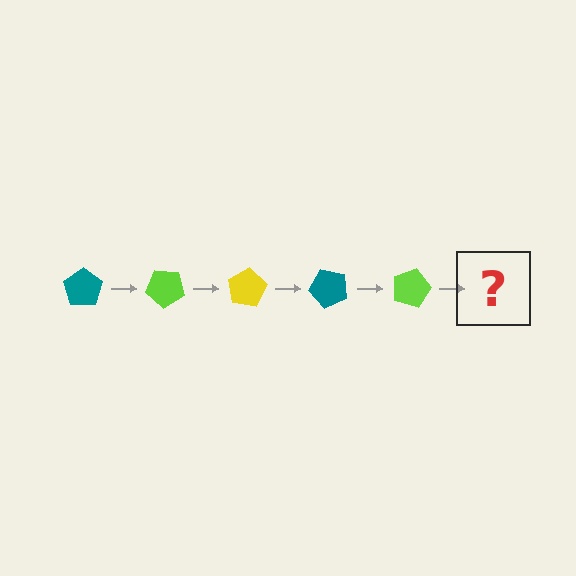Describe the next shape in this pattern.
It should be a yellow pentagon, rotated 200 degrees from the start.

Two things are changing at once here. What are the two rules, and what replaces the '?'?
The two rules are that it rotates 40 degrees each step and the color cycles through teal, lime, and yellow. The '?' should be a yellow pentagon, rotated 200 degrees from the start.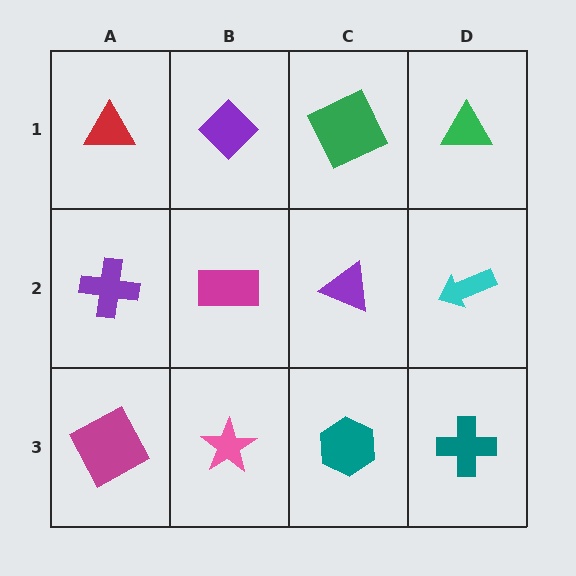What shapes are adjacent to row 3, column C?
A purple triangle (row 2, column C), a pink star (row 3, column B), a teal cross (row 3, column D).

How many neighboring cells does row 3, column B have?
3.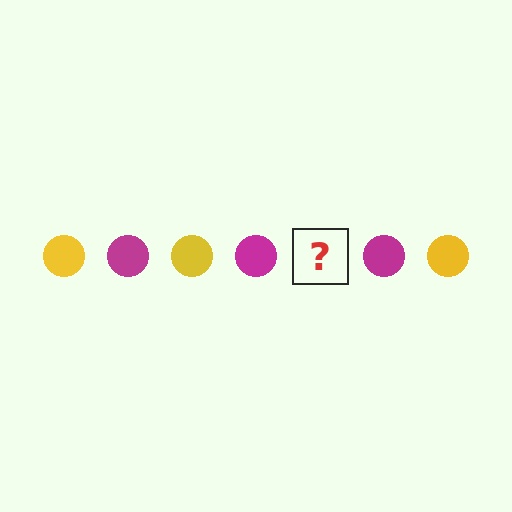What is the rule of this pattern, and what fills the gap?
The rule is that the pattern cycles through yellow, magenta circles. The gap should be filled with a yellow circle.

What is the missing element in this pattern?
The missing element is a yellow circle.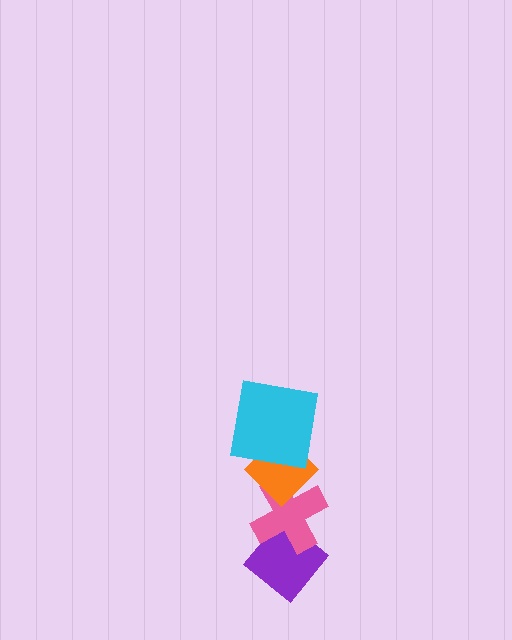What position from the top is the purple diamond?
The purple diamond is 4th from the top.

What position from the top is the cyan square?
The cyan square is 1st from the top.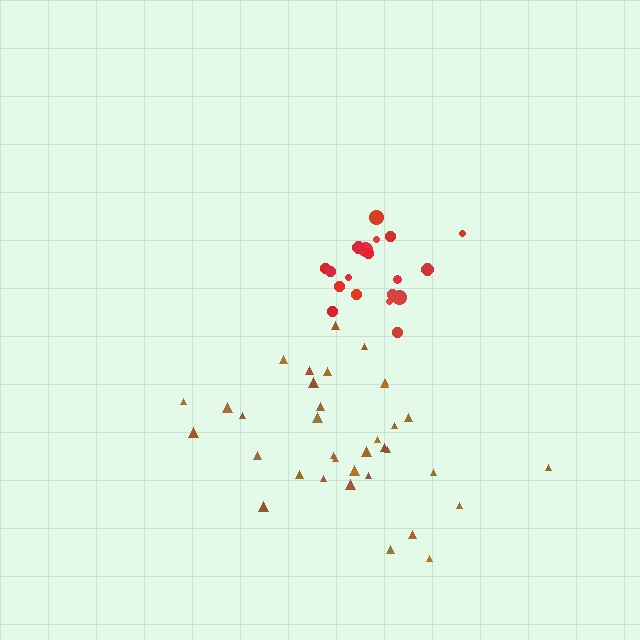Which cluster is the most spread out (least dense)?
Brown.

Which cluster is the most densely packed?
Red.